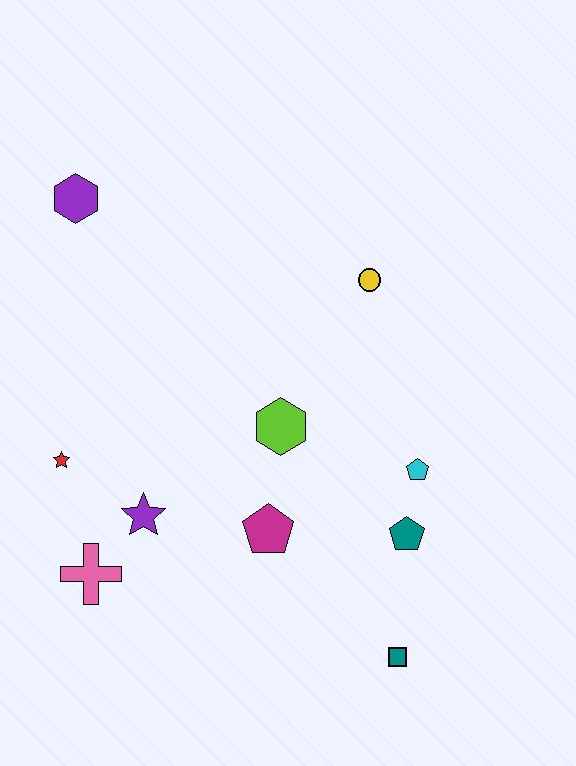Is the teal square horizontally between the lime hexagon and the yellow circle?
No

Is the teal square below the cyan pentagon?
Yes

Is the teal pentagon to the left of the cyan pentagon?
Yes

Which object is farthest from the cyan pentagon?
The purple hexagon is farthest from the cyan pentagon.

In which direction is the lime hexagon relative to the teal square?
The lime hexagon is above the teal square.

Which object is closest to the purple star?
The pink cross is closest to the purple star.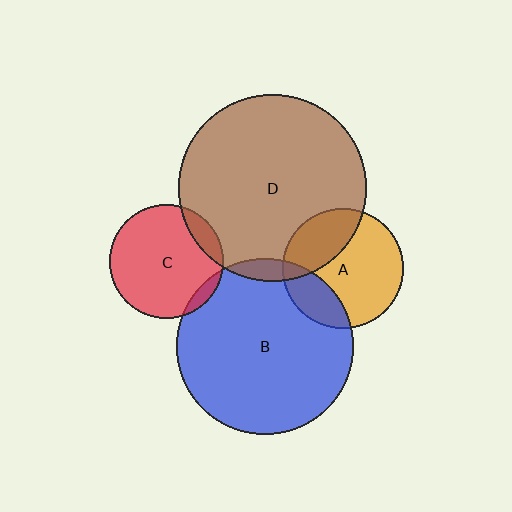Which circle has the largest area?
Circle D (brown).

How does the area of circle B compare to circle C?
Approximately 2.4 times.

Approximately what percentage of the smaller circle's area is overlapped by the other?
Approximately 30%.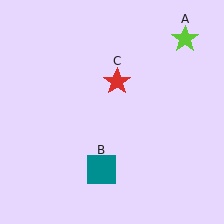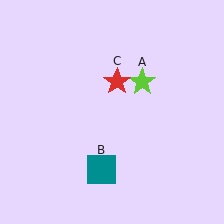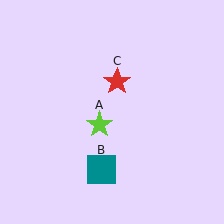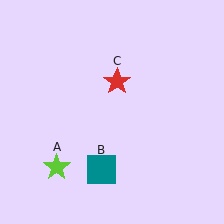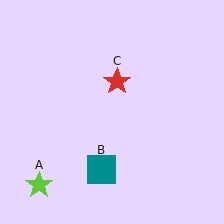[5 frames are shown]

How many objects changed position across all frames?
1 object changed position: lime star (object A).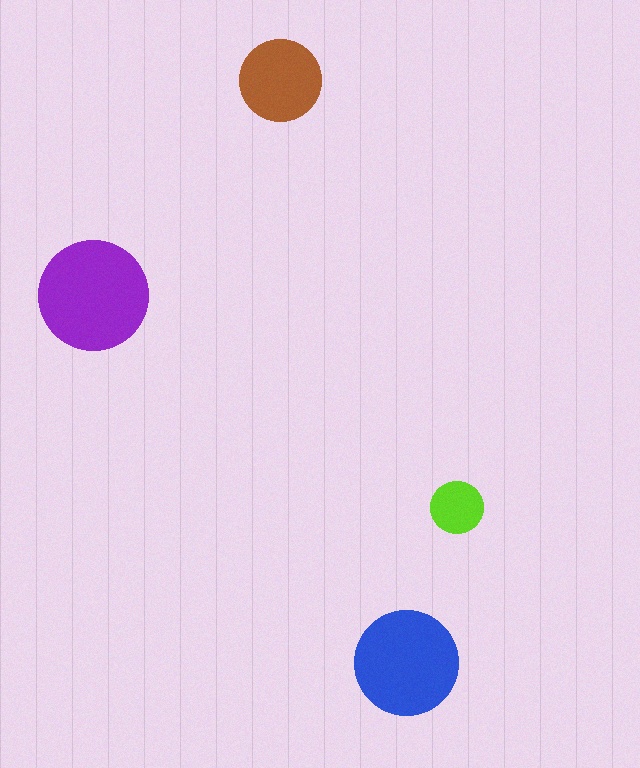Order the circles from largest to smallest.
the purple one, the blue one, the brown one, the lime one.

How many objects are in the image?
There are 4 objects in the image.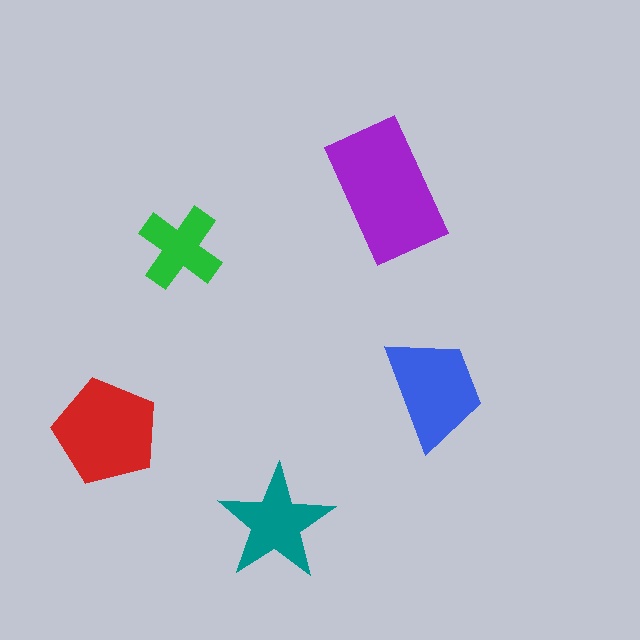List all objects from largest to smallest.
The purple rectangle, the red pentagon, the blue trapezoid, the teal star, the green cross.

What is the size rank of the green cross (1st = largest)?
5th.